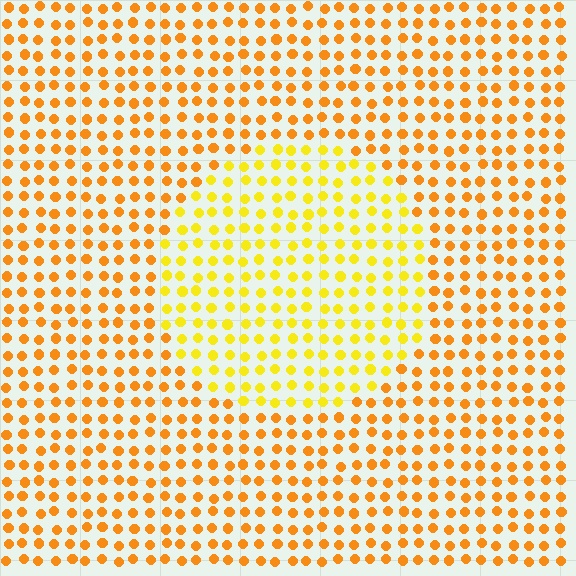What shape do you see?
I see a circle.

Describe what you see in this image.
The image is filled with small orange elements in a uniform arrangement. A circle-shaped region is visible where the elements are tinted to a slightly different hue, forming a subtle color boundary.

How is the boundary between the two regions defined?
The boundary is defined purely by a slight shift in hue (about 25 degrees). Spacing, size, and orientation are identical on both sides.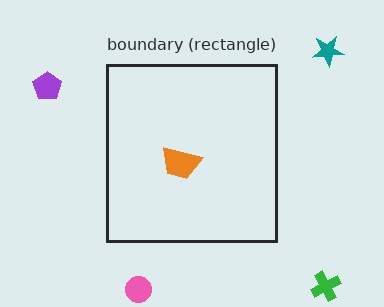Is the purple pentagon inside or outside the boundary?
Outside.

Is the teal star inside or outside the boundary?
Outside.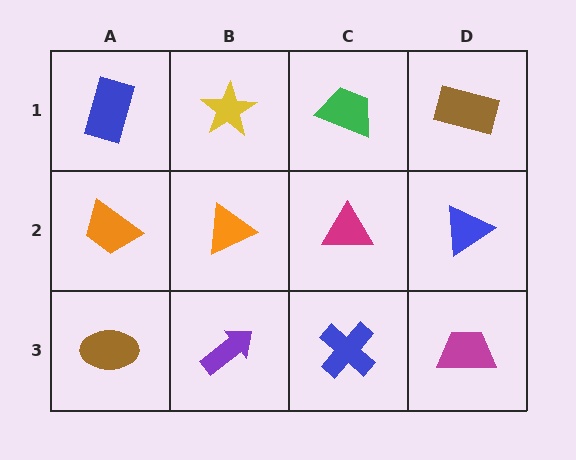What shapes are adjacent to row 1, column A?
An orange trapezoid (row 2, column A), a yellow star (row 1, column B).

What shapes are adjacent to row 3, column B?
An orange triangle (row 2, column B), a brown ellipse (row 3, column A), a blue cross (row 3, column C).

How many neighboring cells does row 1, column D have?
2.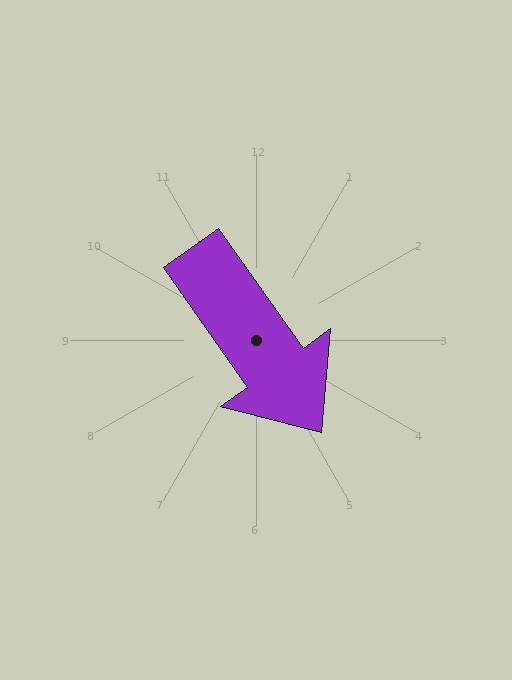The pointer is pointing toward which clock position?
Roughly 5 o'clock.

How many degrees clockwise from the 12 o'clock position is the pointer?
Approximately 145 degrees.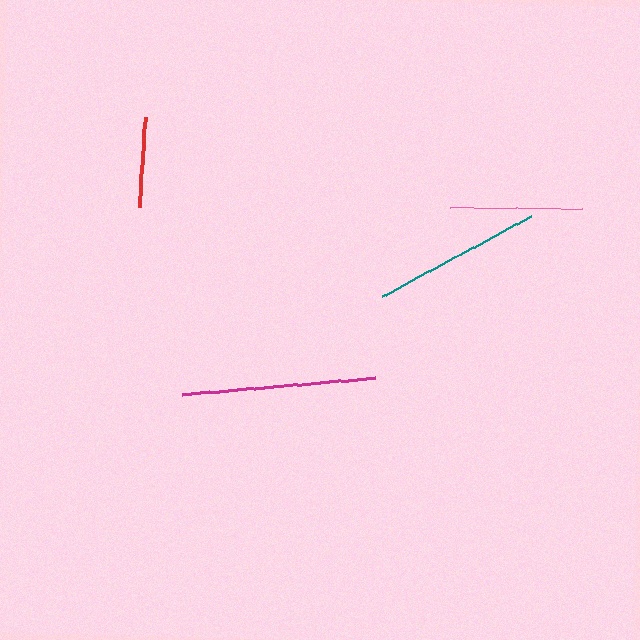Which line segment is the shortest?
The red line is the shortest at approximately 90 pixels.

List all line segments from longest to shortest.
From longest to shortest: magenta, teal, pink, red.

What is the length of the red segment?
The red segment is approximately 90 pixels long.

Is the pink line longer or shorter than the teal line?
The teal line is longer than the pink line.